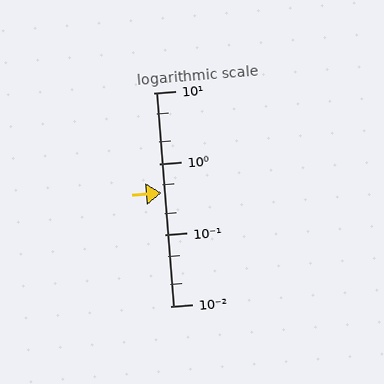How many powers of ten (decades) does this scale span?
The scale spans 3 decades, from 0.01 to 10.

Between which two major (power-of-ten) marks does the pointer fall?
The pointer is between 0.1 and 1.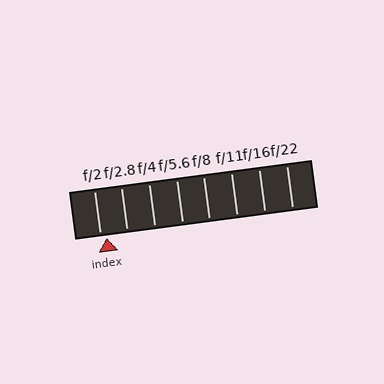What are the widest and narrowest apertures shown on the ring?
The widest aperture shown is f/2 and the narrowest is f/22.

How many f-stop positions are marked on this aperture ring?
There are 8 f-stop positions marked.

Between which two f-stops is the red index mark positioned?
The index mark is between f/2 and f/2.8.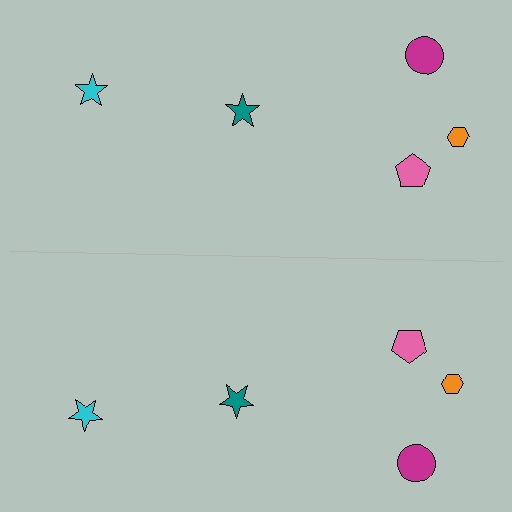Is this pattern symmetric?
Yes, this pattern has bilateral (reflection) symmetry.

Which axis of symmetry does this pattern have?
The pattern has a horizontal axis of symmetry running through the center of the image.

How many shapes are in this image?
There are 10 shapes in this image.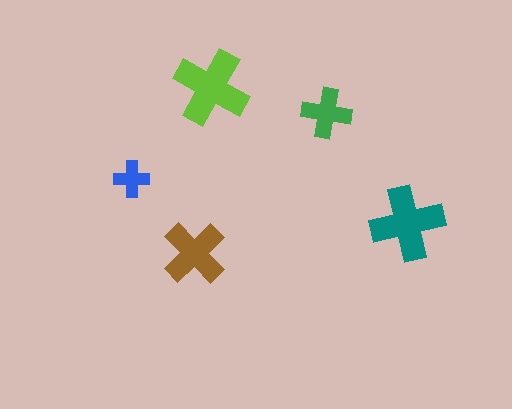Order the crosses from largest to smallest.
the lime one, the teal one, the brown one, the green one, the blue one.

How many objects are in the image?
There are 5 objects in the image.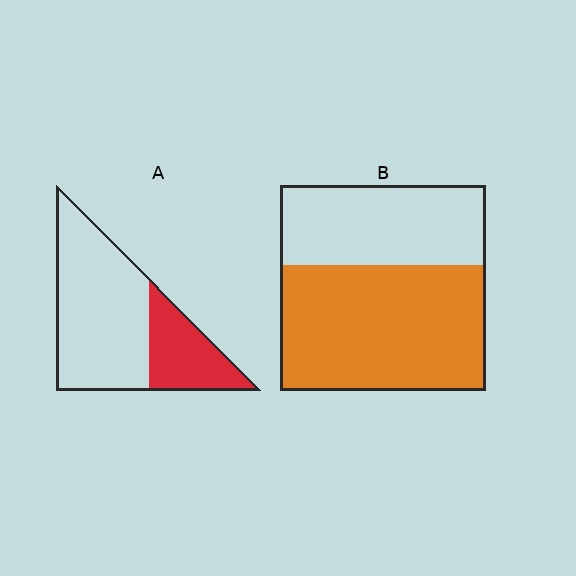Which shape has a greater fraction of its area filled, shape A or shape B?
Shape B.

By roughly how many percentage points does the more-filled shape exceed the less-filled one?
By roughly 30 percentage points (B over A).